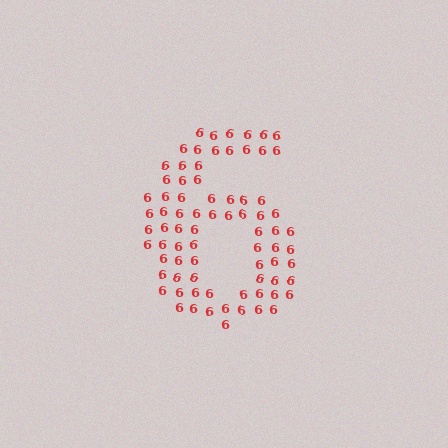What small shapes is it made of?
It is made of small digit 6's.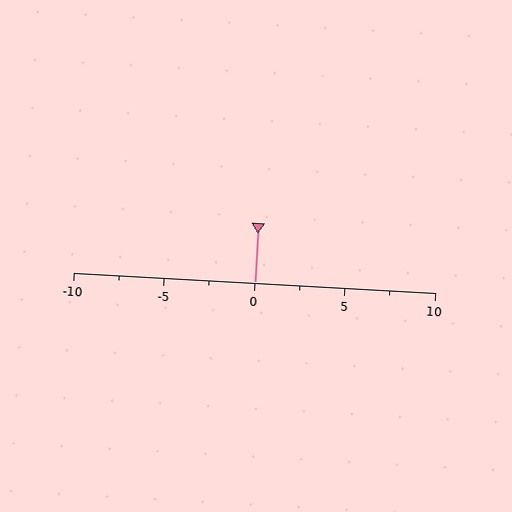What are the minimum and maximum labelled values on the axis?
The axis runs from -10 to 10.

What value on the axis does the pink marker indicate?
The marker indicates approximately 0.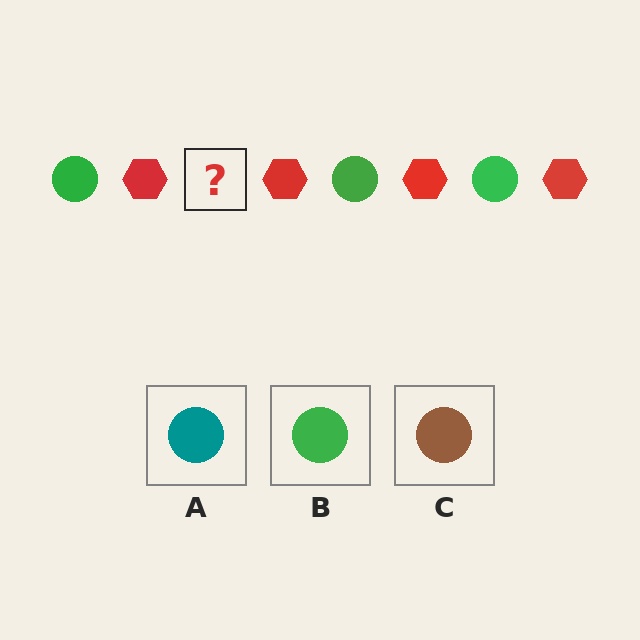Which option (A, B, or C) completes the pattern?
B.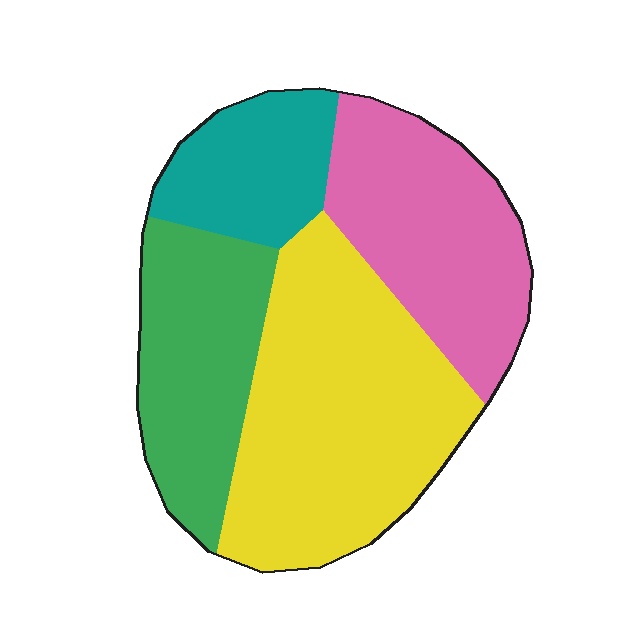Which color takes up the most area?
Yellow, at roughly 40%.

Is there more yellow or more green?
Yellow.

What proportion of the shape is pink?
Pink takes up between a quarter and a half of the shape.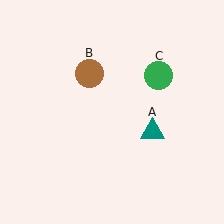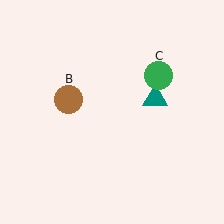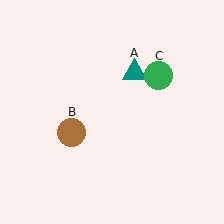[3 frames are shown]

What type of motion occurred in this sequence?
The teal triangle (object A), brown circle (object B) rotated counterclockwise around the center of the scene.